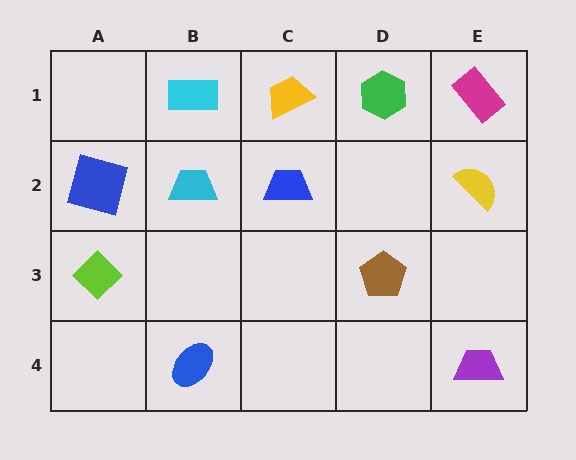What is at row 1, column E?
A magenta rectangle.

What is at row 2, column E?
A yellow semicircle.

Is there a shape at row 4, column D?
No, that cell is empty.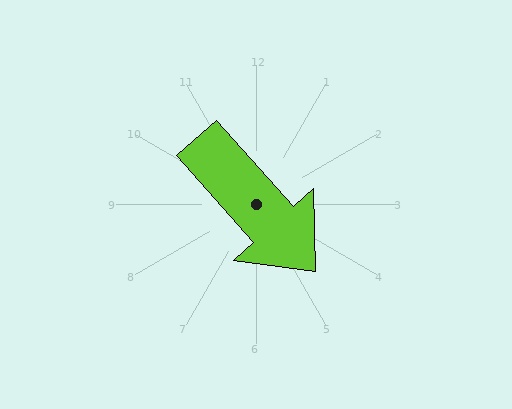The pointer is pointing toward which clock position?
Roughly 5 o'clock.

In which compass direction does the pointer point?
Southeast.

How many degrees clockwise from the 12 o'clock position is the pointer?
Approximately 138 degrees.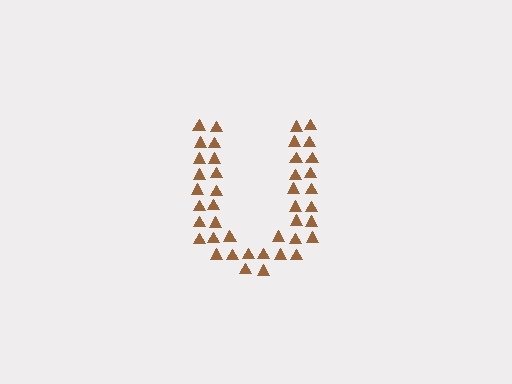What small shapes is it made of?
It is made of small triangles.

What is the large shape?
The large shape is the letter U.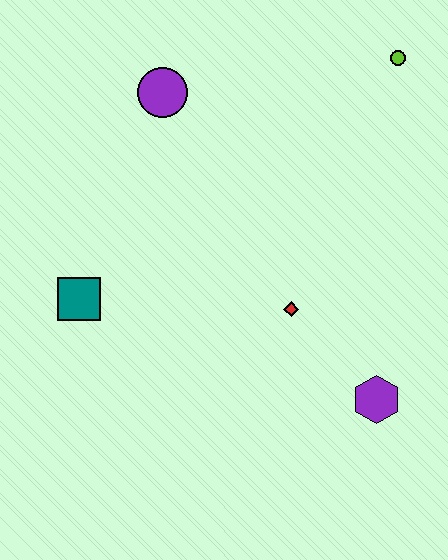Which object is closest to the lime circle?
The purple circle is closest to the lime circle.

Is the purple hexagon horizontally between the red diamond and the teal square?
No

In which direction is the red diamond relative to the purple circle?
The red diamond is below the purple circle.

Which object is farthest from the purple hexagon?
The purple circle is farthest from the purple hexagon.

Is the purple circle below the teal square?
No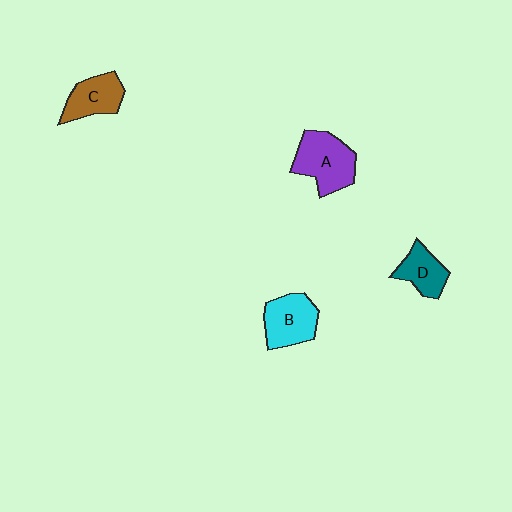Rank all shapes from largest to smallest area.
From largest to smallest: A (purple), B (cyan), C (brown), D (teal).